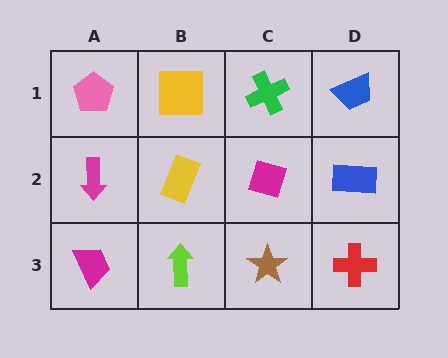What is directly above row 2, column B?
A yellow square.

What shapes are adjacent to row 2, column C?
A green cross (row 1, column C), a brown star (row 3, column C), a yellow rectangle (row 2, column B), a blue rectangle (row 2, column D).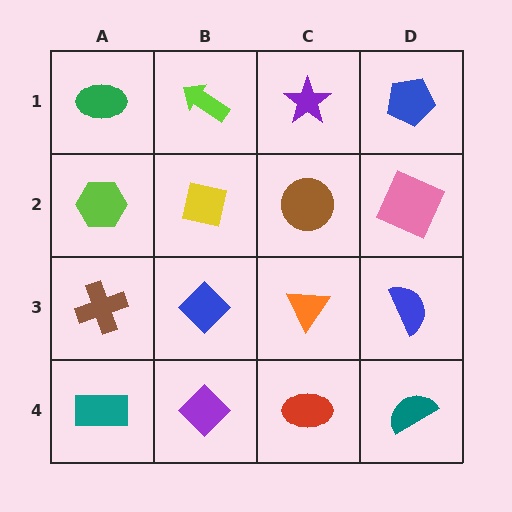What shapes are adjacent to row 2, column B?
A lime arrow (row 1, column B), a blue diamond (row 3, column B), a lime hexagon (row 2, column A), a brown circle (row 2, column C).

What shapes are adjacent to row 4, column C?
An orange triangle (row 3, column C), a purple diamond (row 4, column B), a teal semicircle (row 4, column D).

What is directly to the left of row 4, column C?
A purple diamond.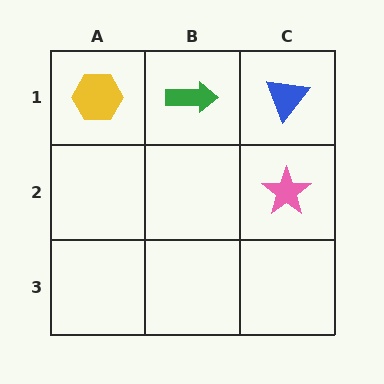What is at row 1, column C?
A blue triangle.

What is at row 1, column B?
A green arrow.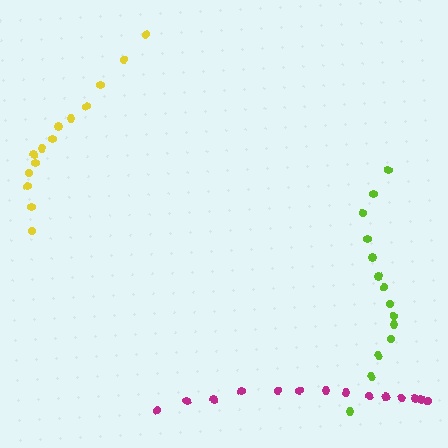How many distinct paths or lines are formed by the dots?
There are 3 distinct paths.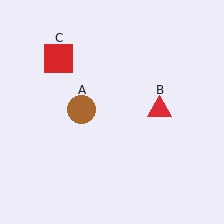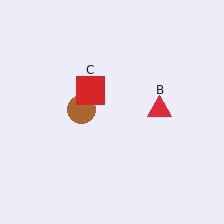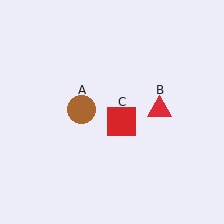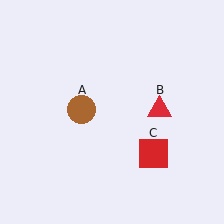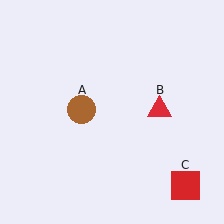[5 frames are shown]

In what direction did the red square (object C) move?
The red square (object C) moved down and to the right.